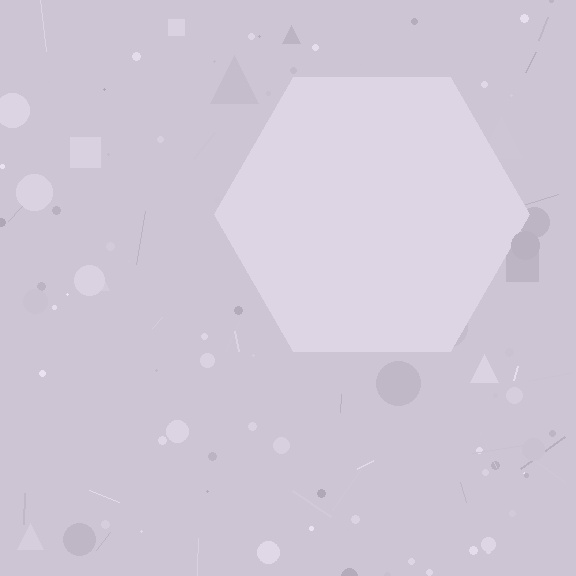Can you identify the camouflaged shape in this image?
The camouflaged shape is a hexagon.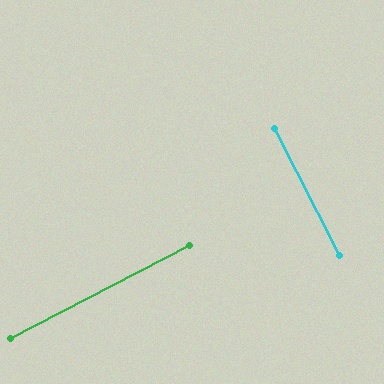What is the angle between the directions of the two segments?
Approximately 90 degrees.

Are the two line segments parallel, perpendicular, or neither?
Perpendicular — they meet at approximately 90°.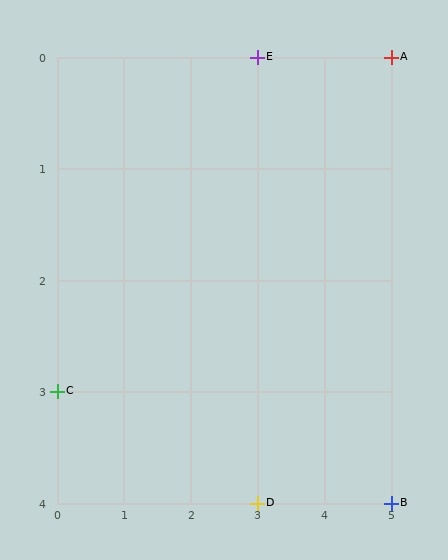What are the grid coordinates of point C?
Point C is at grid coordinates (0, 3).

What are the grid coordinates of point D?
Point D is at grid coordinates (3, 4).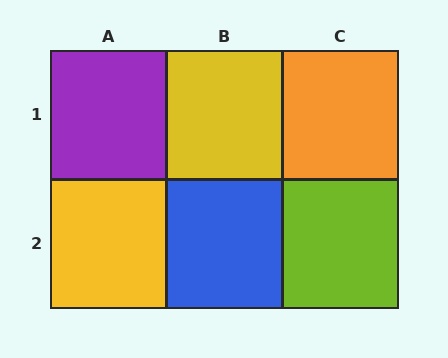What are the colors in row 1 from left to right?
Purple, yellow, orange.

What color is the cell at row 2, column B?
Blue.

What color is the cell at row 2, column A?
Yellow.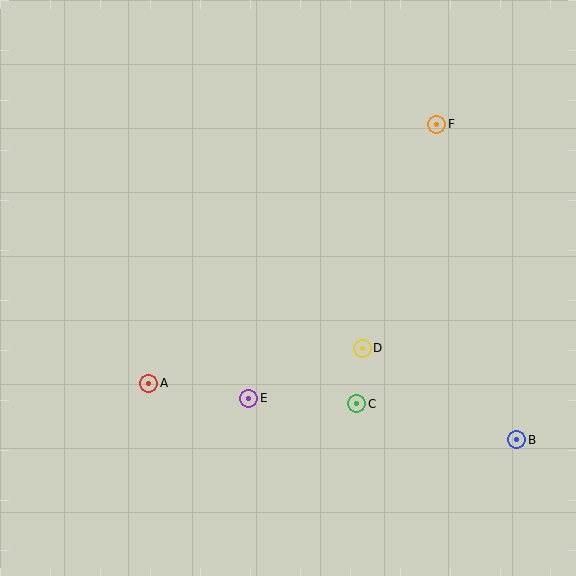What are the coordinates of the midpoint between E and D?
The midpoint between E and D is at (306, 373).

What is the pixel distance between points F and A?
The distance between F and A is 387 pixels.